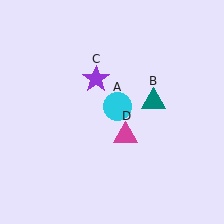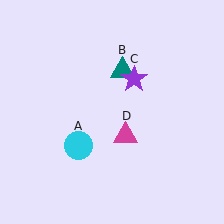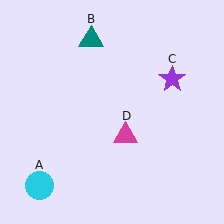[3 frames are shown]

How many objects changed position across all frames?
3 objects changed position: cyan circle (object A), teal triangle (object B), purple star (object C).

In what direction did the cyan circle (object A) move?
The cyan circle (object A) moved down and to the left.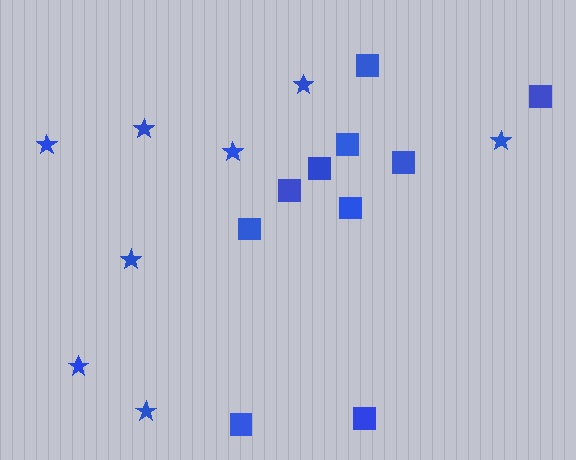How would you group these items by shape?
There are 2 groups: one group of squares (10) and one group of stars (8).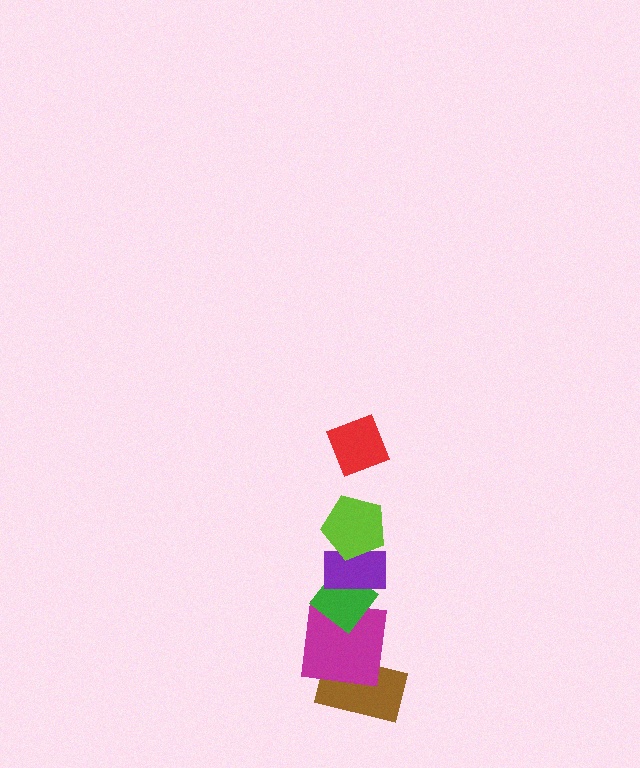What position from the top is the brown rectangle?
The brown rectangle is 6th from the top.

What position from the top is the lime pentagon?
The lime pentagon is 2nd from the top.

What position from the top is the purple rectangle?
The purple rectangle is 3rd from the top.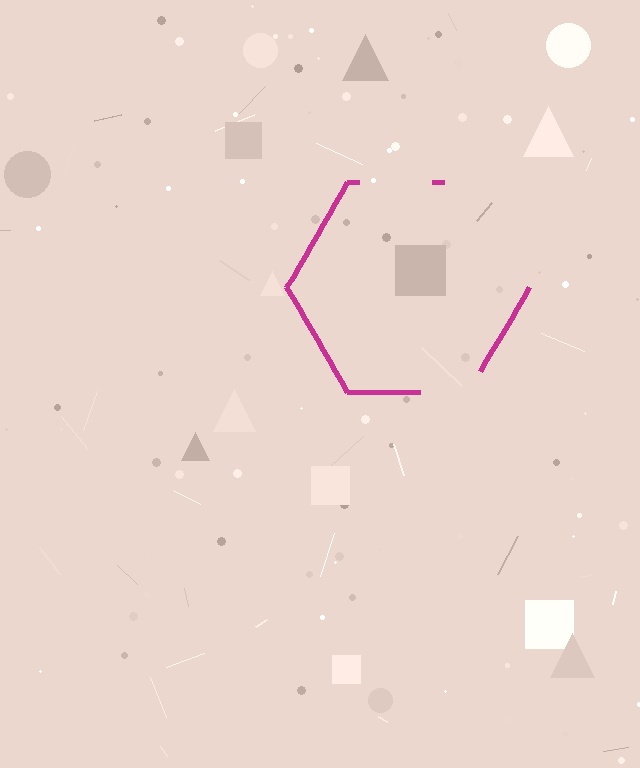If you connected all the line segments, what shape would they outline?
They would outline a hexagon.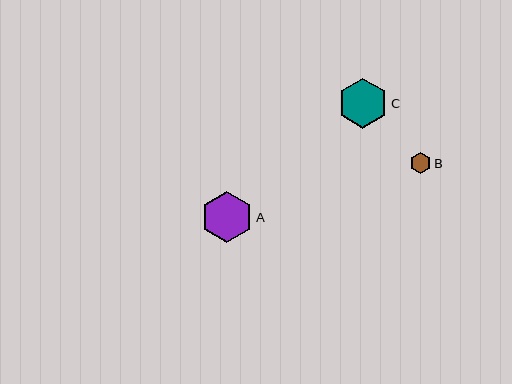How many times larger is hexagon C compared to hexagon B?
Hexagon C is approximately 2.3 times the size of hexagon B.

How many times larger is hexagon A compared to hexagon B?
Hexagon A is approximately 2.4 times the size of hexagon B.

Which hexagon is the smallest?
Hexagon B is the smallest with a size of approximately 21 pixels.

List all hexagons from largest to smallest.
From largest to smallest: A, C, B.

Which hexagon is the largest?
Hexagon A is the largest with a size of approximately 52 pixels.